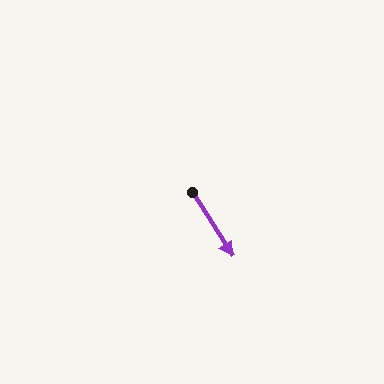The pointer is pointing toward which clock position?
Roughly 5 o'clock.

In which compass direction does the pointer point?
Southeast.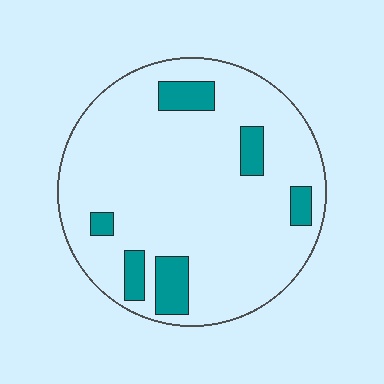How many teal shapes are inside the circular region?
6.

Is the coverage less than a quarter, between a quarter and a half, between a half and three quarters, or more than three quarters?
Less than a quarter.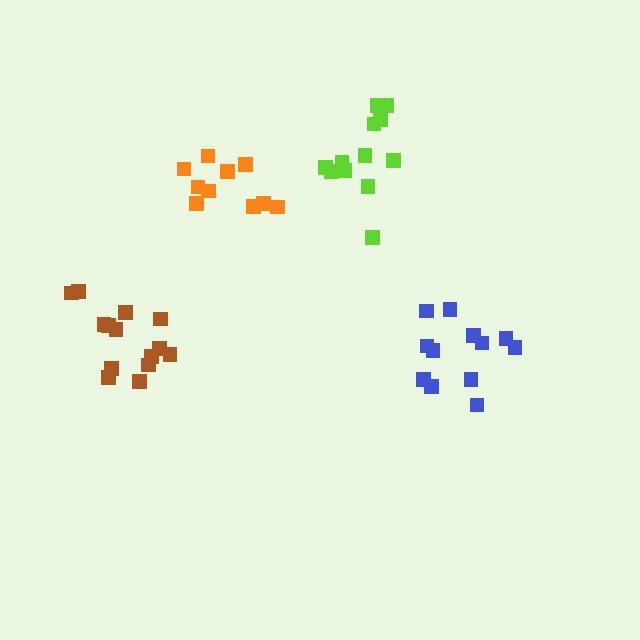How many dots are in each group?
Group 1: 12 dots, Group 2: 10 dots, Group 3: 12 dots, Group 4: 14 dots (48 total).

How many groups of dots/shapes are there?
There are 4 groups.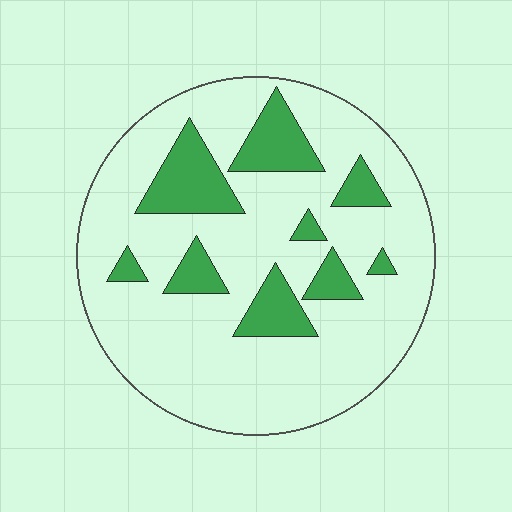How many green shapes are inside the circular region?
9.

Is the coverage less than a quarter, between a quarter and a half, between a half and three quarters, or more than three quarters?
Less than a quarter.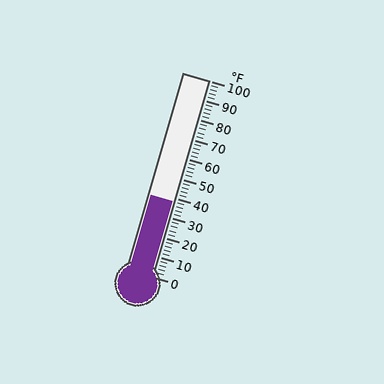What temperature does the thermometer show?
The thermometer shows approximately 38°F.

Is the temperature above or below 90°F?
The temperature is below 90°F.